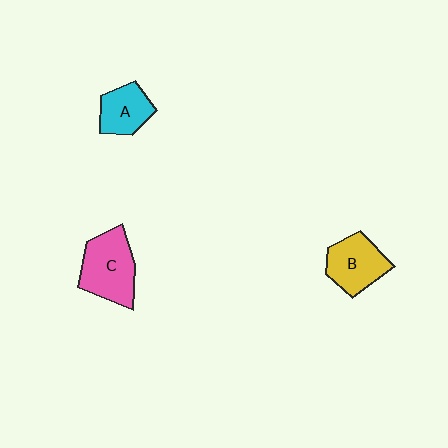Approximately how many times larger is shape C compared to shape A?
Approximately 1.5 times.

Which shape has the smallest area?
Shape A (cyan).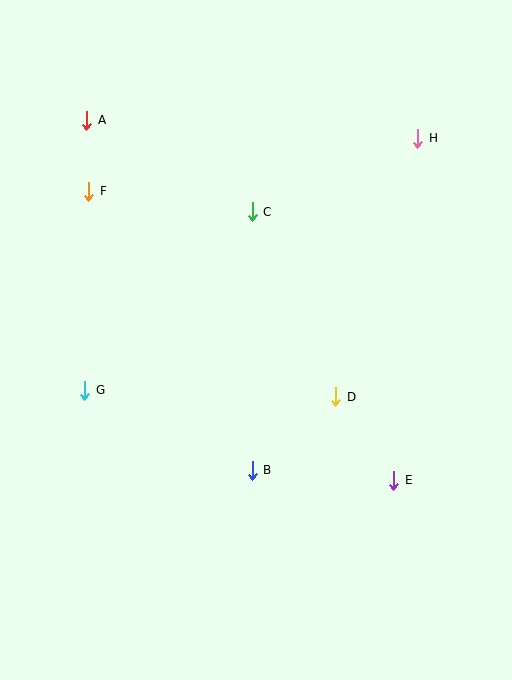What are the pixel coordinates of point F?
Point F is at (89, 191).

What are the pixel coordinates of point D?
Point D is at (336, 397).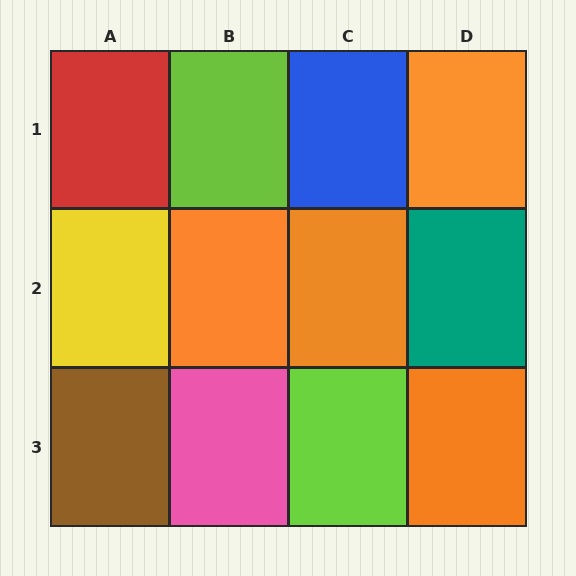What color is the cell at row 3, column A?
Brown.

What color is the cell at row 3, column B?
Pink.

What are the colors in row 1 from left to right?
Red, lime, blue, orange.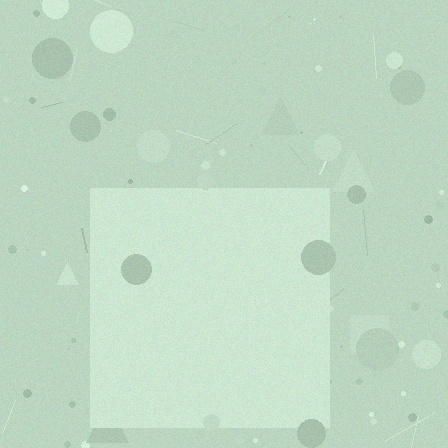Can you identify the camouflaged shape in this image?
The camouflaged shape is a square.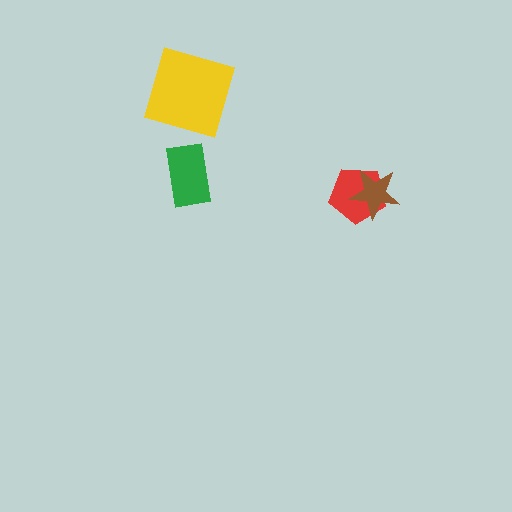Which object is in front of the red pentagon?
The brown star is in front of the red pentagon.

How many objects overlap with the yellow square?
0 objects overlap with the yellow square.